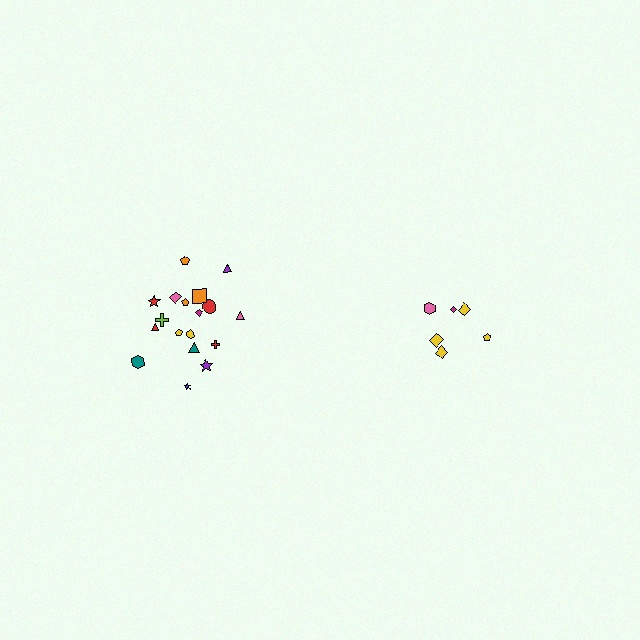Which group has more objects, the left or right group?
The left group.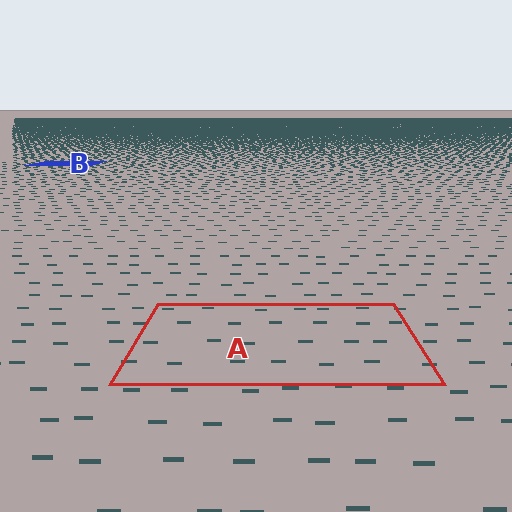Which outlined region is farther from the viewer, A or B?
Region B is farther from the viewer — the texture elements inside it appear smaller and more densely packed.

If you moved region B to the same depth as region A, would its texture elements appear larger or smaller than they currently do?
They would appear larger. At a closer depth, the same texture elements are projected at a bigger on-screen size.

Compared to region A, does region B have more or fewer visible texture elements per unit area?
Region B has more texture elements per unit area — they are packed more densely because it is farther away.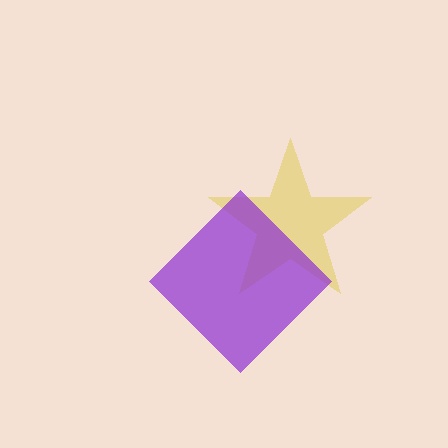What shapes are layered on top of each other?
The layered shapes are: a yellow star, a purple diamond.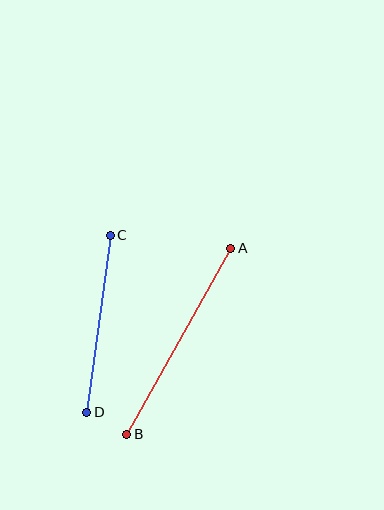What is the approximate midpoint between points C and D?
The midpoint is at approximately (99, 324) pixels.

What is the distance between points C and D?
The distance is approximately 179 pixels.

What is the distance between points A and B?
The distance is approximately 213 pixels.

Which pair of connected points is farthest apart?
Points A and B are farthest apart.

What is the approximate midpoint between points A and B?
The midpoint is at approximately (179, 341) pixels.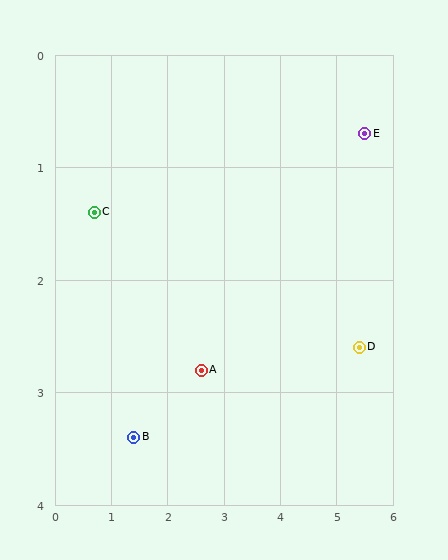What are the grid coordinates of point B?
Point B is at approximately (1.4, 3.4).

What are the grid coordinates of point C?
Point C is at approximately (0.7, 1.4).